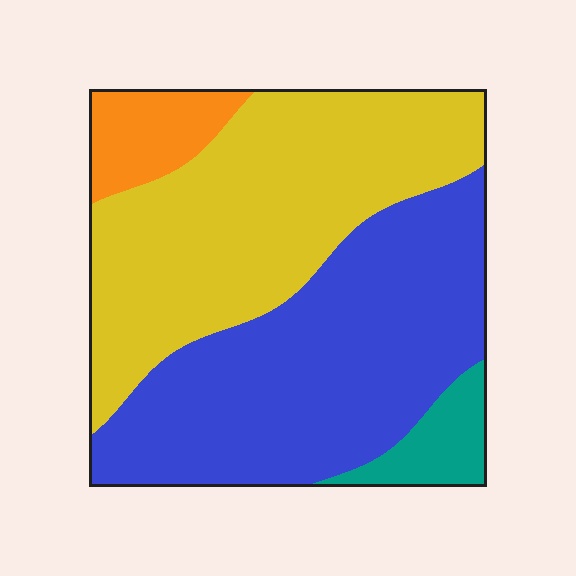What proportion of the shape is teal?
Teal covers 6% of the shape.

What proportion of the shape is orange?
Orange takes up less than a quarter of the shape.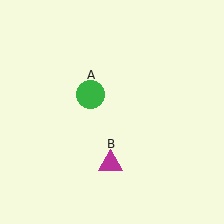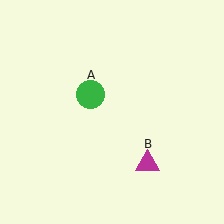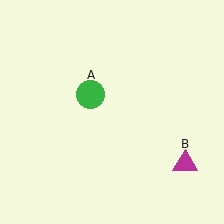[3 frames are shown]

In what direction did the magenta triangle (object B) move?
The magenta triangle (object B) moved right.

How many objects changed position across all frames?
1 object changed position: magenta triangle (object B).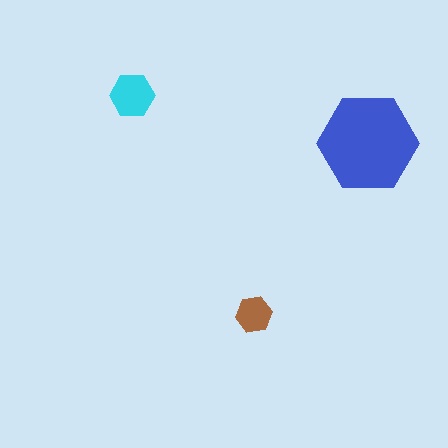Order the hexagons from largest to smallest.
the blue one, the cyan one, the brown one.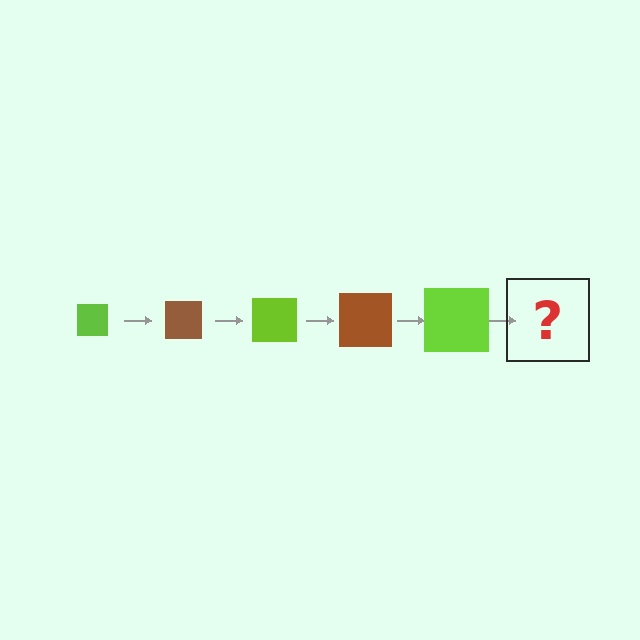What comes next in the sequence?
The next element should be a brown square, larger than the previous one.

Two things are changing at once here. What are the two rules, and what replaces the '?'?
The two rules are that the square grows larger each step and the color cycles through lime and brown. The '?' should be a brown square, larger than the previous one.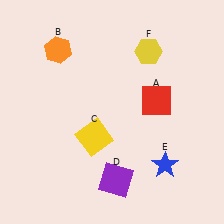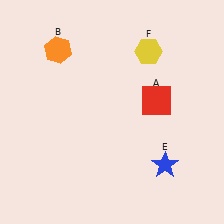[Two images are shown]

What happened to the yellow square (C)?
The yellow square (C) was removed in Image 2. It was in the bottom-left area of Image 1.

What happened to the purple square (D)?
The purple square (D) was removed in Image 2. It was in the bottom-right area of Image 1.